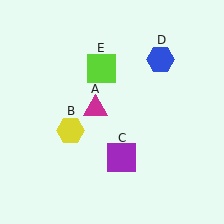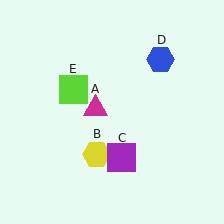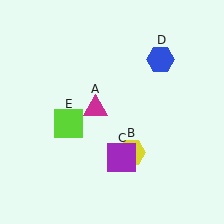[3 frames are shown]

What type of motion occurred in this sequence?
The yellow hexagon (object B), lime square (object E) rotated counterclockwise around the center of the scene.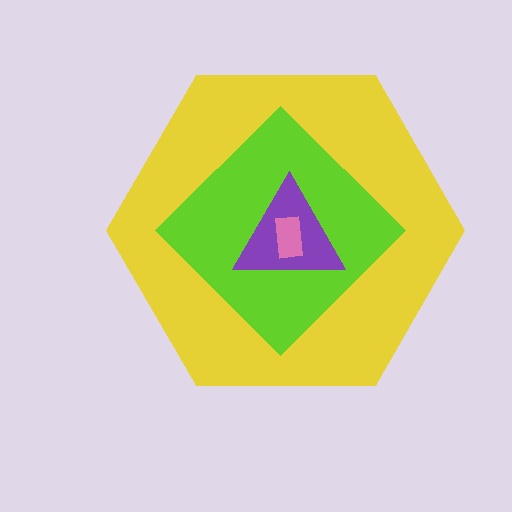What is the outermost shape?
The yellow hexagon.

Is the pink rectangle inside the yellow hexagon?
Yes.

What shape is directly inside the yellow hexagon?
The lime diamond.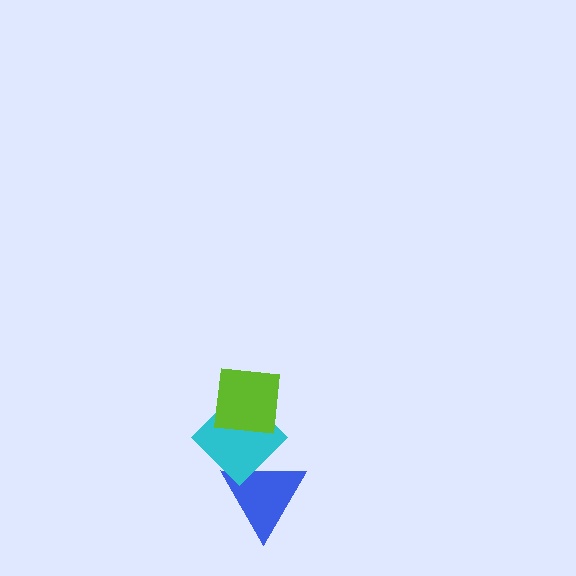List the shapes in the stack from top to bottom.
From top to bottom: the lime square, the cyan diamond, the blue triangle.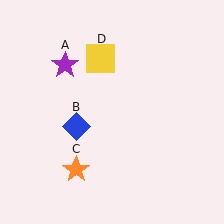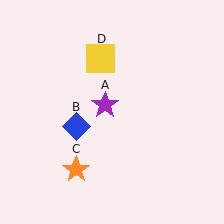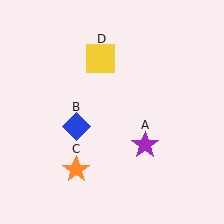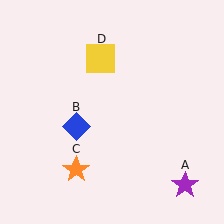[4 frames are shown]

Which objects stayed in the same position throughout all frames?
Blue diamond (object B) and orange star (object C) and yellow square (object D) remained stationary.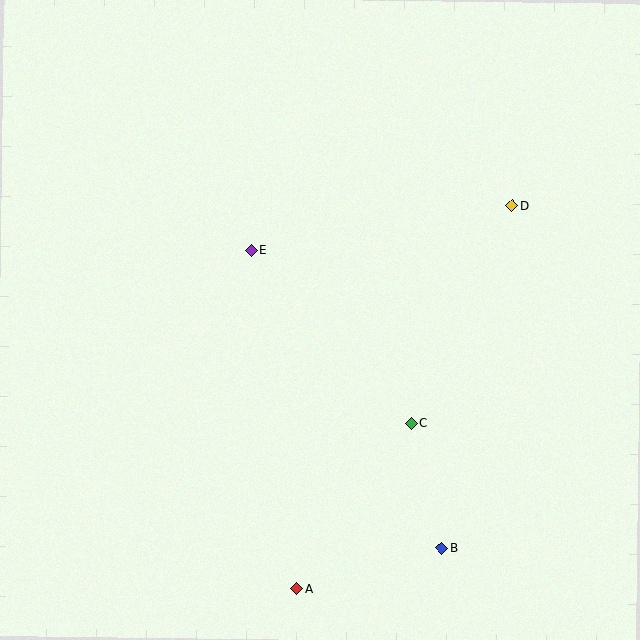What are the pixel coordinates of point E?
Point E is at (251, 250).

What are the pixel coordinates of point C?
Point C is at (411, 424).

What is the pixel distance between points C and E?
The distance between C and E is 236 pixels.